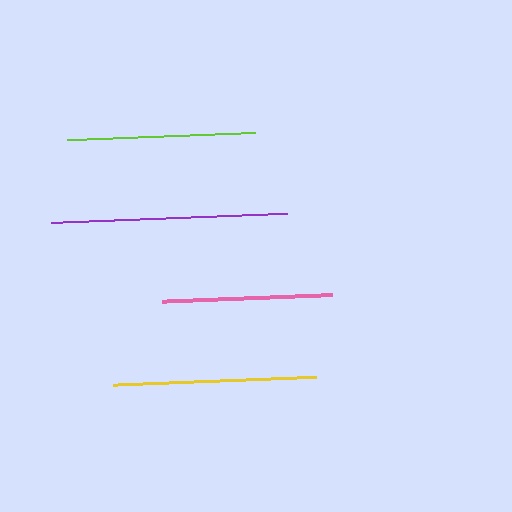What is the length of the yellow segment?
The yellow segment is approximately 203 pixels long.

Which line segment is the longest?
The purple line is the longest at approximately 237 pixels.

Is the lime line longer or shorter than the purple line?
The purple line is longer than the lime line.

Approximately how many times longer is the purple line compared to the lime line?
The purple line is approximately 1.3 times the length of the lime line.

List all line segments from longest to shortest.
From longest to shortest: purple, yellow, lime, pink.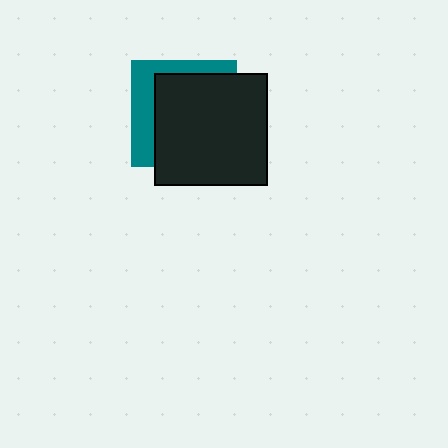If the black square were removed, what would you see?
You would see the complete teal square.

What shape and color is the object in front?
The object in front is a black square.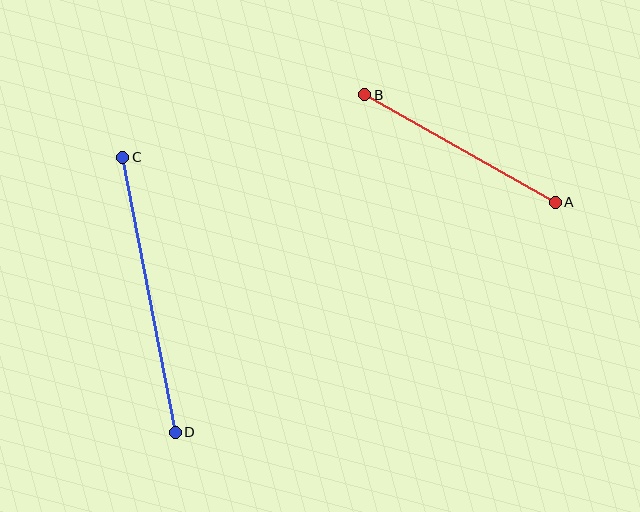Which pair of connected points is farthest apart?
Points C and D are farthest apart.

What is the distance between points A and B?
The distance is approximately 219 pixels.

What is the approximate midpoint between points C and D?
The midpoint is at approximately (149, 295) pixels.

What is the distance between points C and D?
The distance is approximately 280 pixels.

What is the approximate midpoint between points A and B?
The midpoint is at approximately (460, 148) pixels.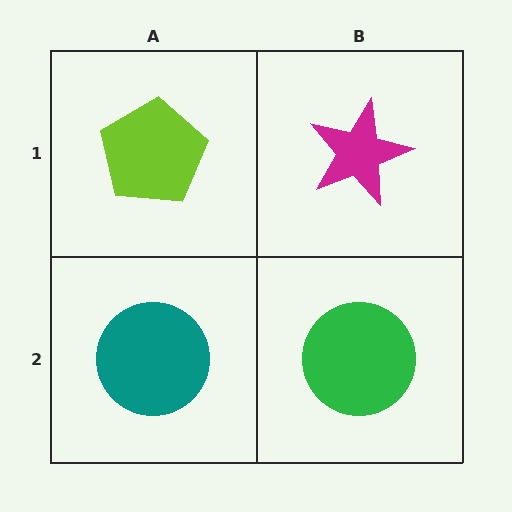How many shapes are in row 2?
2 shapes.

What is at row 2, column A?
A teal circle.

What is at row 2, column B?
A green circle.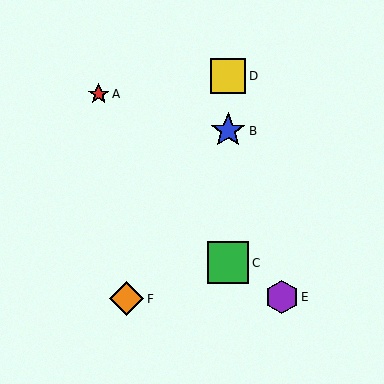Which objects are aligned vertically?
Objects B, C, D are aligned vertically.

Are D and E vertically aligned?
No, D is at x≈228 and E is at x≈282.